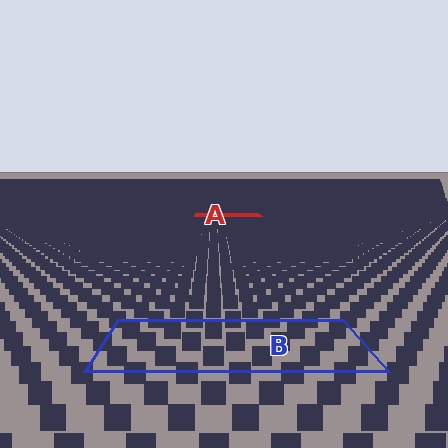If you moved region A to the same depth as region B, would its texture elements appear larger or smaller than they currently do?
They would appear larger. At a closer depth, the same texture elements are projected at a bigger on-screen size.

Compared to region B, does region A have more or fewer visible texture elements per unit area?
Region A has more texture elements per unit area — they are packed more densely because it is farther away.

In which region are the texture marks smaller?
The texture marks are smaller in region A, because it is farther away.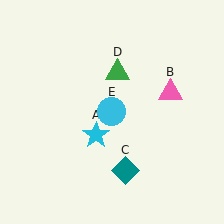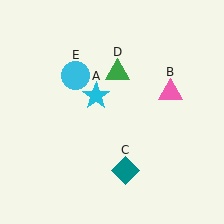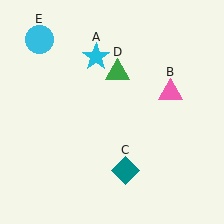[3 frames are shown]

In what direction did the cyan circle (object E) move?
The cyan circle (object E) moved up and to the left.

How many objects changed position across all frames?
2 objects changed position: cyan star (object A), cyan circle (object E).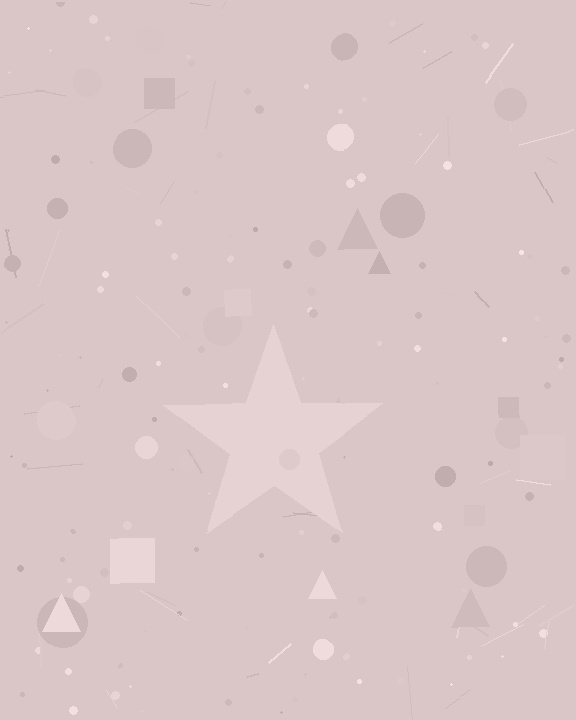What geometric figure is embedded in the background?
A star is embedded in the background.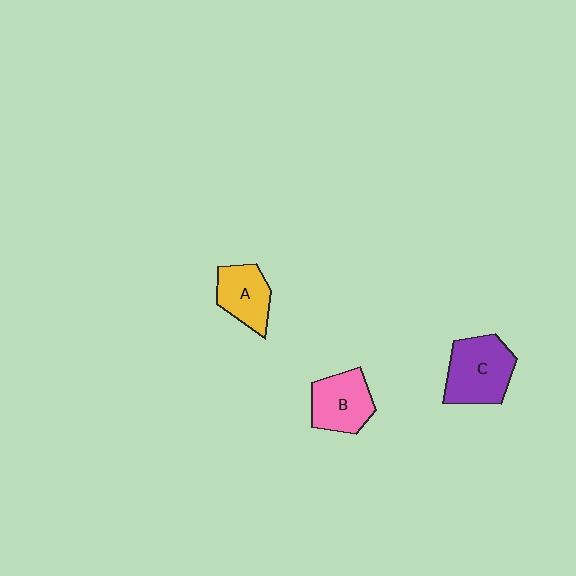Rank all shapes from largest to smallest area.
From largest to smallest: C (purple), B (pink), A (yellow).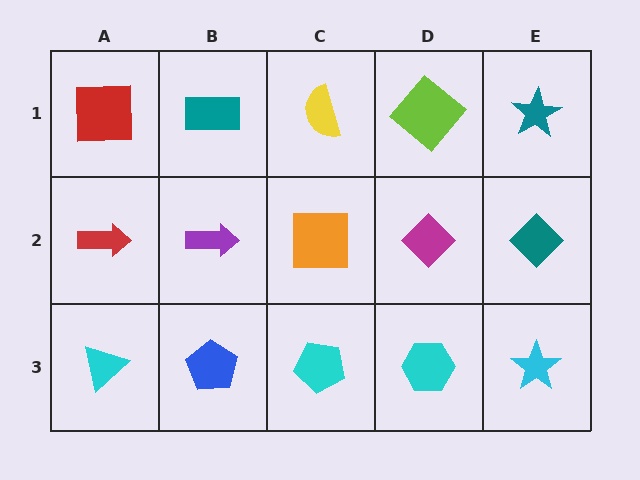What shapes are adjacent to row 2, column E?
A teal star (row 1, column E), a cyan star (row 3, column E), a magenta diamond (row 2, column D).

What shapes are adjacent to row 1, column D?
A magenta diamond (row 2, column D), a yellow semicircle (row 1, column C), a teal star (row 1, column E).